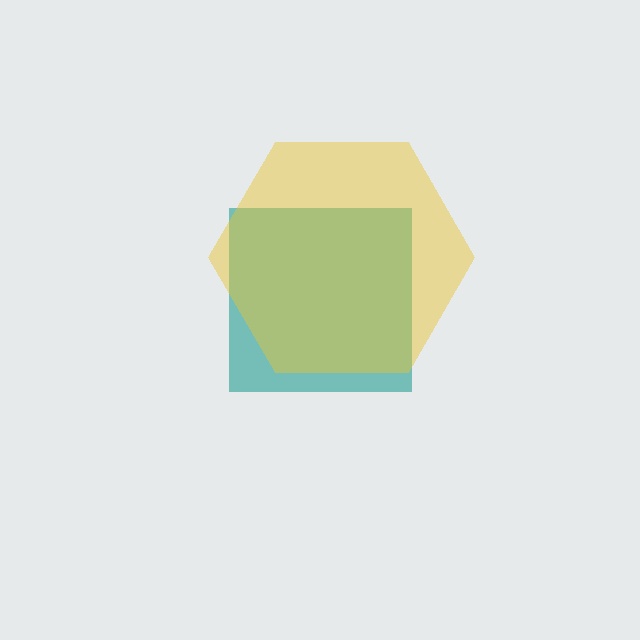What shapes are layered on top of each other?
The layered shapes are: a teal square, a yellow hexagon.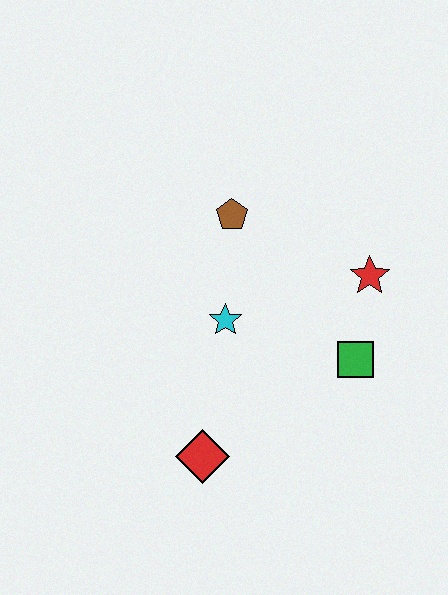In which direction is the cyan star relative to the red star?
The cyan star is to the left of the red star.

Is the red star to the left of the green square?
No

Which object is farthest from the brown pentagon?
The red diamond is farthest from the brown pentagon.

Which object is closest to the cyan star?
The brown pentagon is closest to the cyan star.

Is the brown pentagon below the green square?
No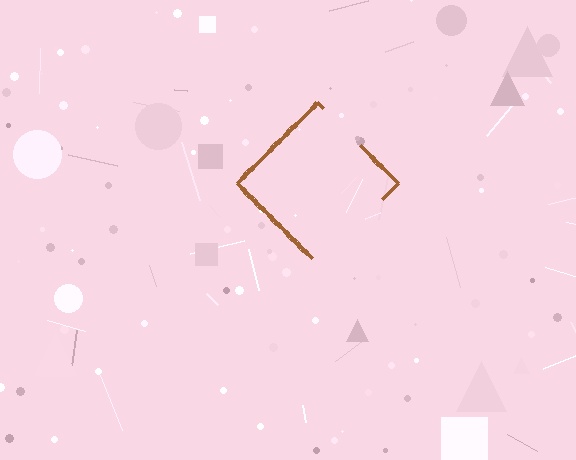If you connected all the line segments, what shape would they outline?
They would outline a diamond.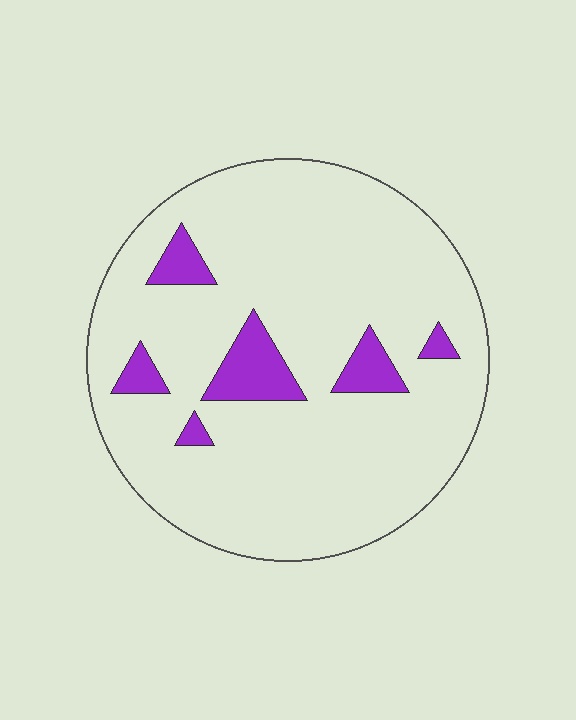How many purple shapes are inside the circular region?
6.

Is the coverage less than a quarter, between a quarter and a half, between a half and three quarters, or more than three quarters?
Less than a quarter.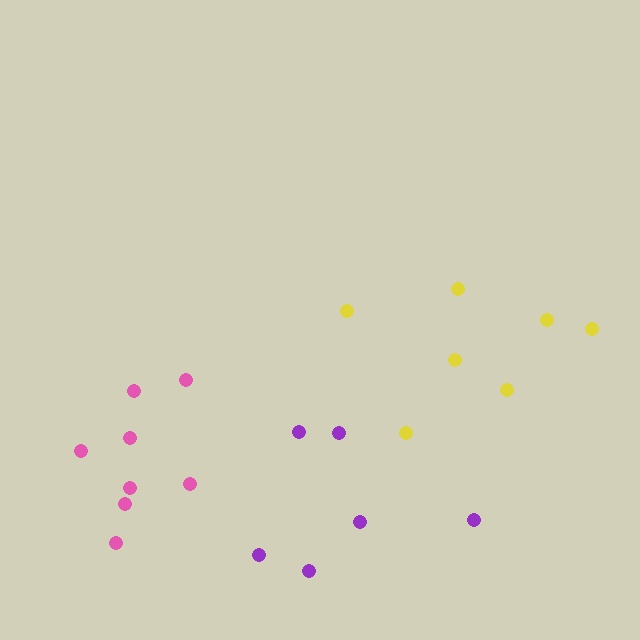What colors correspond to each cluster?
The clusters are colored: purple, pink, yellow.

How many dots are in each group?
Group 1: 6 dots, Group 2: 8 dots, Group 3: 7 dots (21 total).